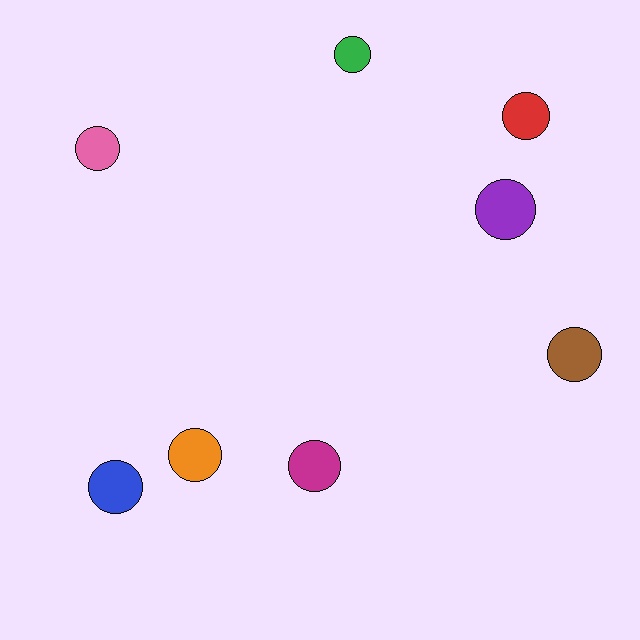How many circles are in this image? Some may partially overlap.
There are 8 circles.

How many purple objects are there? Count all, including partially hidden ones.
There is 1 purple object.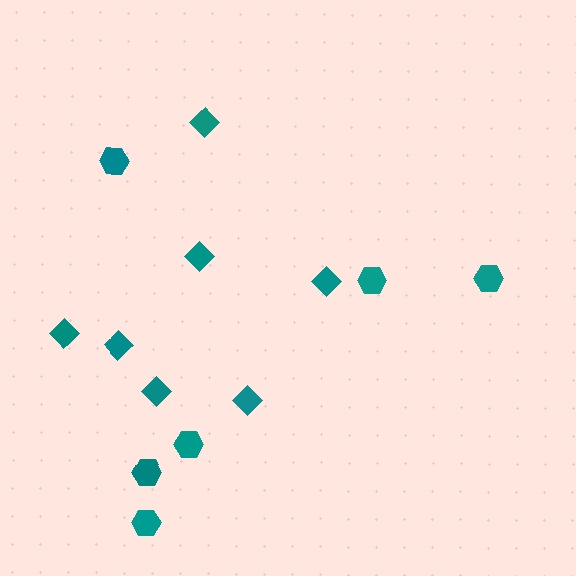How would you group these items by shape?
There are 2 groups: one group of hexagons (6) and one group of diamonds (7).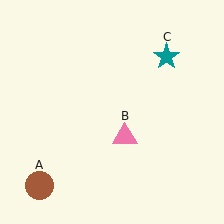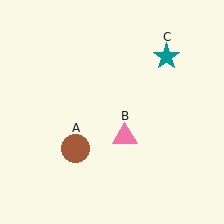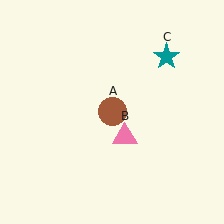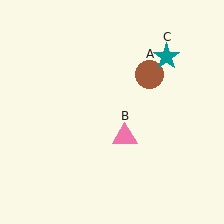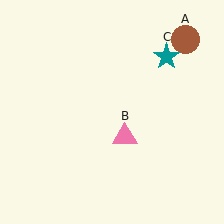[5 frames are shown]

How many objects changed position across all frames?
1 object changed position: brown circle (object A).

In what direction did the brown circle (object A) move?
The brown circle (object A) moved up and to the right.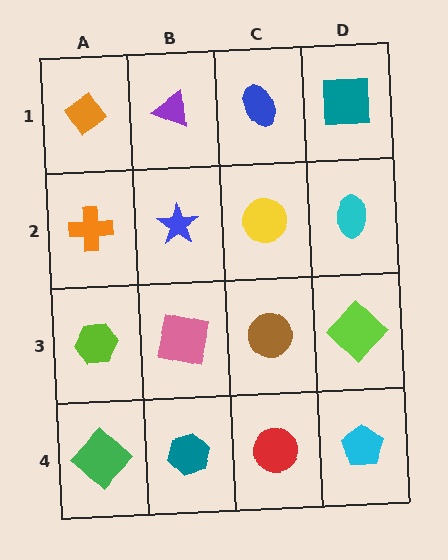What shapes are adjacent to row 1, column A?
An orange cross (row 2, column A), a purple triangle (row 1, column B).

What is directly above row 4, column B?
A pink square.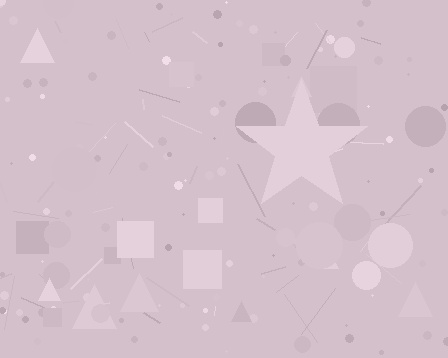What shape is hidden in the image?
A star is hidden in the image.